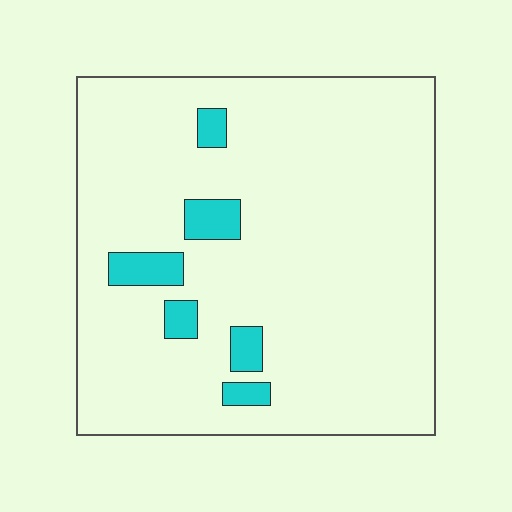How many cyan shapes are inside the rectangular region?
6.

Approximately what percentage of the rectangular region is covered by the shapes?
Approximately 10%.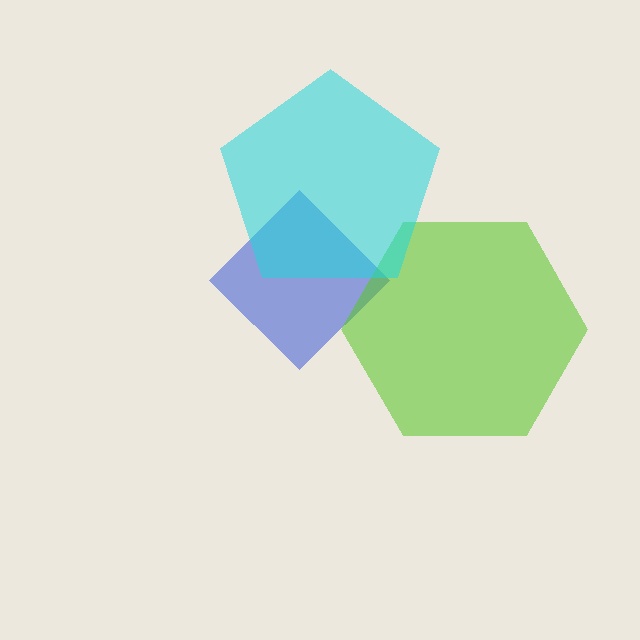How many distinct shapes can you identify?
There are 3 distinct shapes: a blue diamond, a lime hexagon, a cyan pentagon.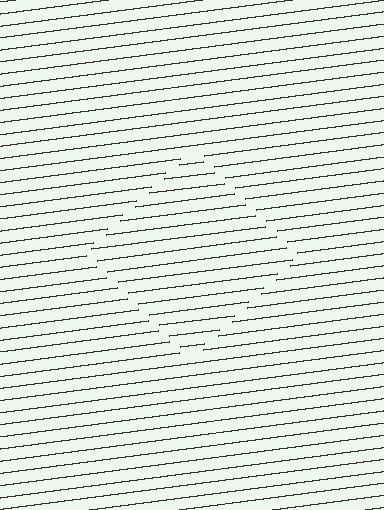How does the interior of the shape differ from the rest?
The interior of the shape contains the same grating, shifted by half a period — the contour is defined by the phase discontinuity where line-ends from the inner and outer gratings abut.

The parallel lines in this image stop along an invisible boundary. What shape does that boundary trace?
An illusory square. The interior of the shape contains the same grating, shifted by half a period — the contour is defined by the phase discontinuity where line-ends from the inner and outer gratings abut.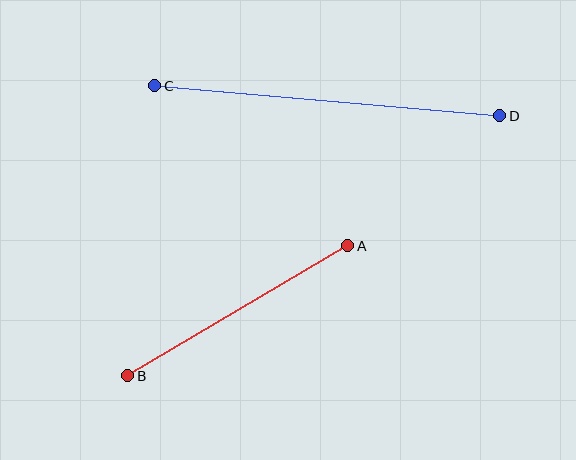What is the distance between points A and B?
The distance is approximately 255 pixels.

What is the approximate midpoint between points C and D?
The midpoint is at approximately (327, 101) pixels.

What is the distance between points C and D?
The distance is approximately 346 pixels.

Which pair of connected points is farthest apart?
Points C and D are farthest apart.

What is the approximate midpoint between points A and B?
The midpoint is at approximately (238, 311) pixels.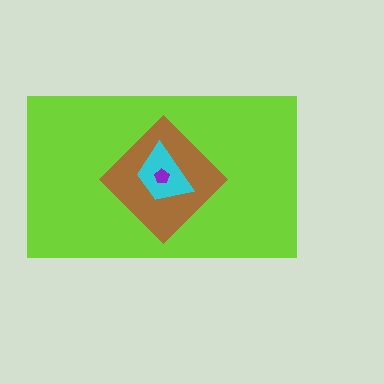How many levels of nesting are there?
4.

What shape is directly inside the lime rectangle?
The brown diamond.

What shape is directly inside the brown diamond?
The cyan trapezoid.